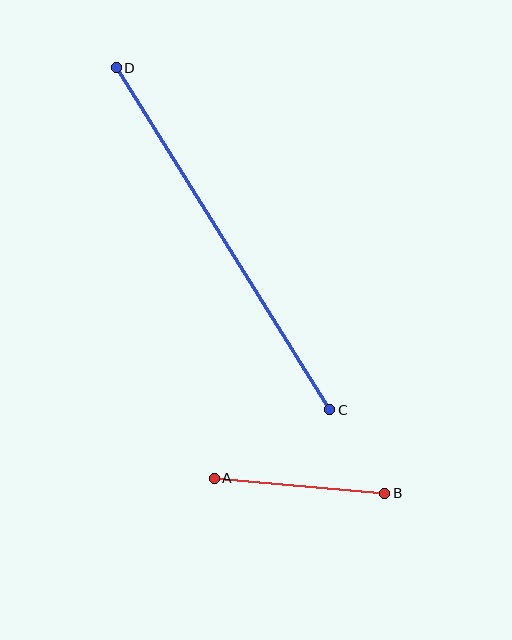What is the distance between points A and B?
The distance is approximately 171 pixels.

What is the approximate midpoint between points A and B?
The midpoint is at approximately (300, 486) pixels.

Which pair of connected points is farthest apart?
Points C and D are farthest apart.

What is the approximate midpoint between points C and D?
The midpoint is at approximately (223, 239) pixels.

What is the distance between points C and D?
The distance is approximately 403 pixels.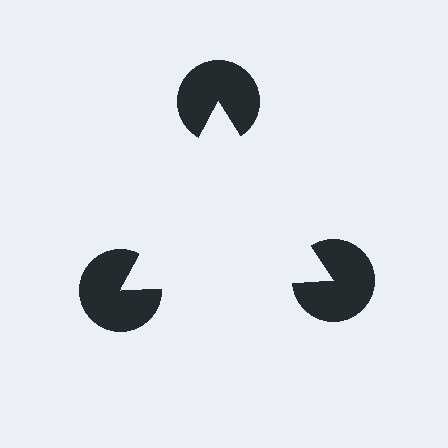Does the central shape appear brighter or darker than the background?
It typically appears slightly brighter than the background, even though no actual brightness change is drawn.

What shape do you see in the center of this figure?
An illusory triangle — its edges are inferred from the aligned wedge cuts in the pac-man discs, not physically drawn.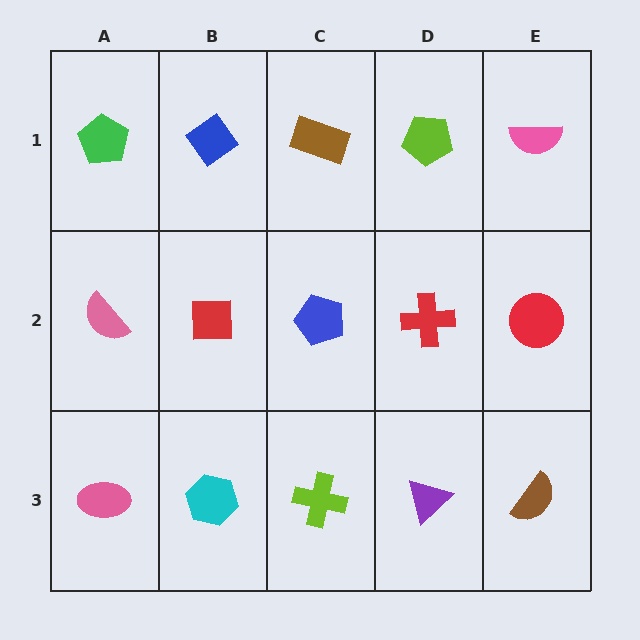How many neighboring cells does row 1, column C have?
3.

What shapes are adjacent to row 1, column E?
A red circle (row 2, column E), a lime pentagon (row 1, column D).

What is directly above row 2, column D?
A lime pentagon.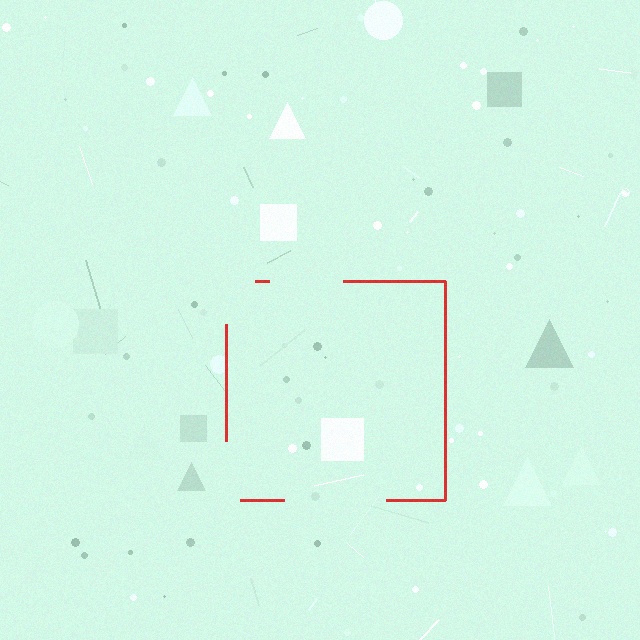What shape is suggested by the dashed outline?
The dashed outline suggests a square.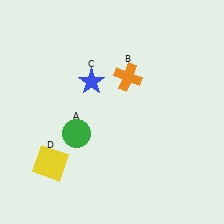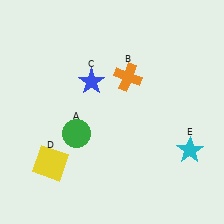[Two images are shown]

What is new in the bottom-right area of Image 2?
A cyan star (E) was added in the bottom-right area of Image 2.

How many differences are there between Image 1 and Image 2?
There is 1 difference between the two images.